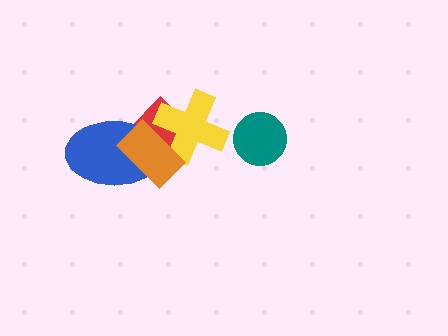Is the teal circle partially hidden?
No, no other shape covers it.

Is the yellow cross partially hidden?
Yes, it is partially covered by another shape.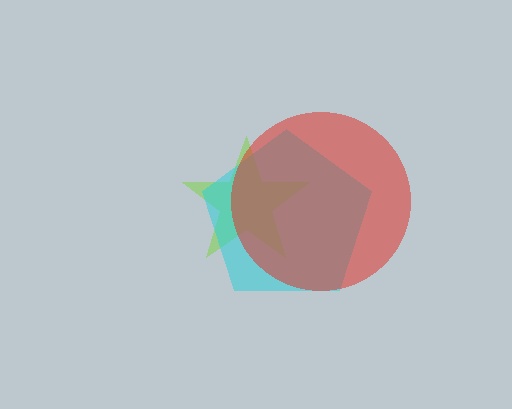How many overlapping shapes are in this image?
There are 3 overlapping shapes in the image.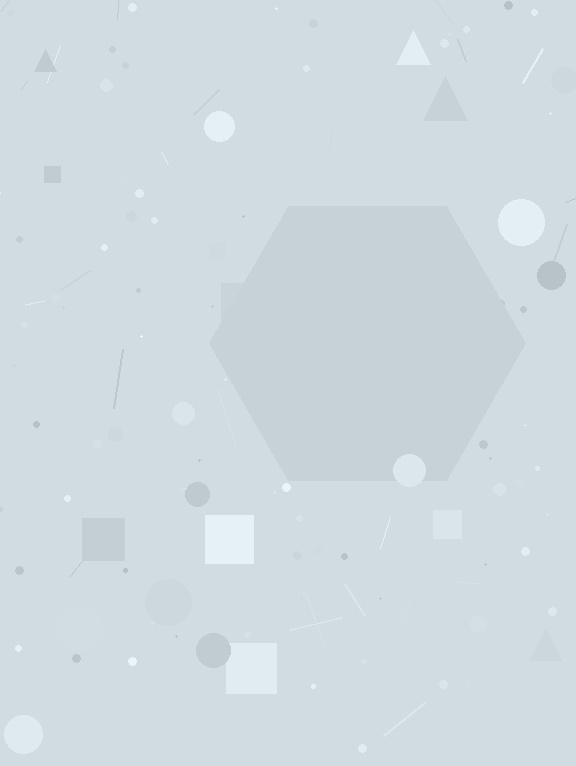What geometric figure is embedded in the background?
A hexagon is embedded in the background.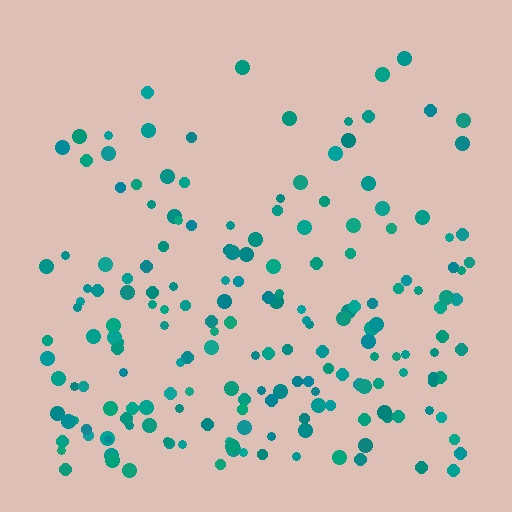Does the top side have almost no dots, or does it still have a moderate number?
Still a moderate number, just noticeably fewer than the bottom.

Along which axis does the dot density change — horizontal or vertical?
Vertical.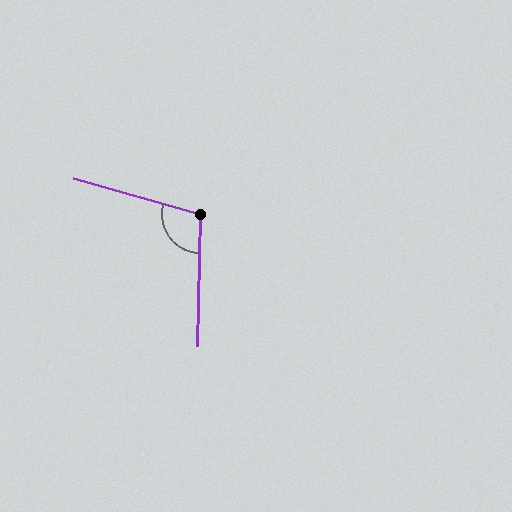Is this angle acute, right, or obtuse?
It is obtuse.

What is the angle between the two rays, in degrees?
Approximately 104 degrees.